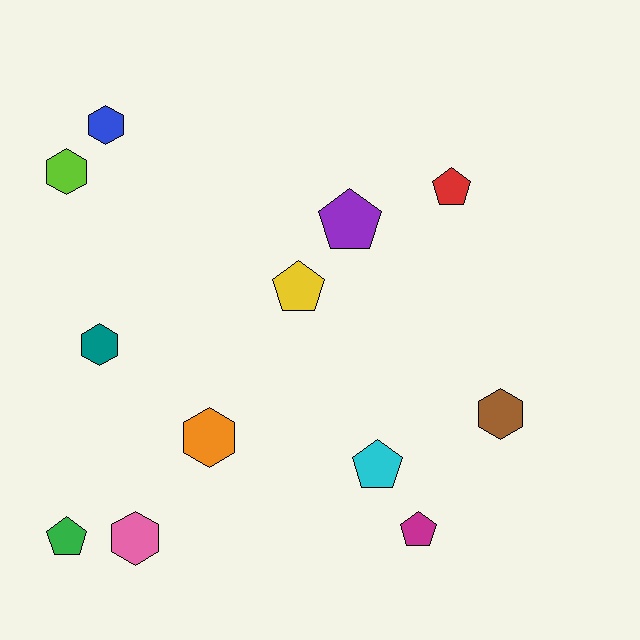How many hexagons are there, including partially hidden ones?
There are 6 hexagons.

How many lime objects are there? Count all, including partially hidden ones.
There is 1 lime object.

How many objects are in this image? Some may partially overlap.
There are 12 objects.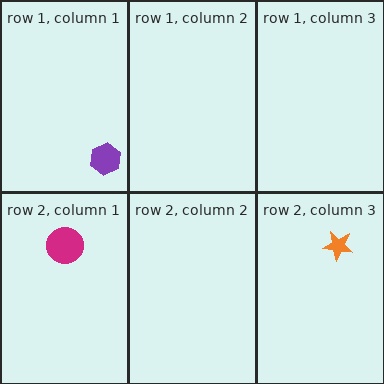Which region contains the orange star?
The row 2, column 3 region.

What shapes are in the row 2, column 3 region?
The orange star.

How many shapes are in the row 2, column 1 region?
1.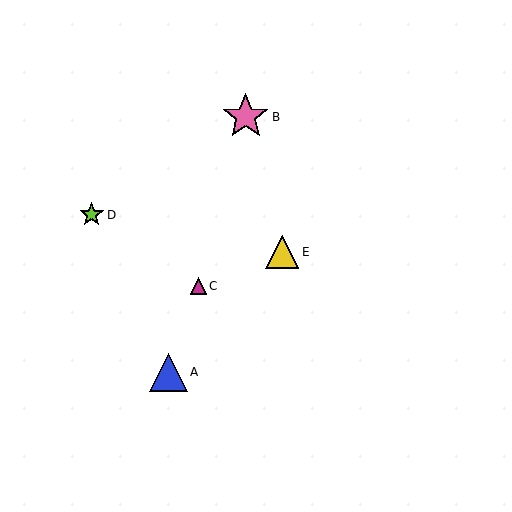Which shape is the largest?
The pink star (labeled B) is the largest.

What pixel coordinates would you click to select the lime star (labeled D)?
Click at (92, 215) to select the lime star D.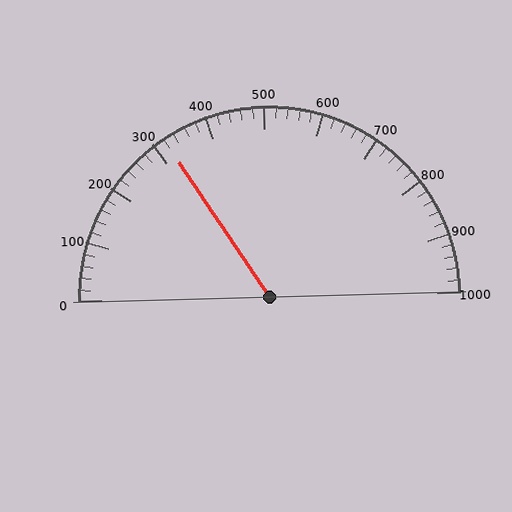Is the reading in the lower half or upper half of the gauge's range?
The reading is in the lower half of the range (0 to 1000).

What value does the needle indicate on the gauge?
The needle indicates approximately 320.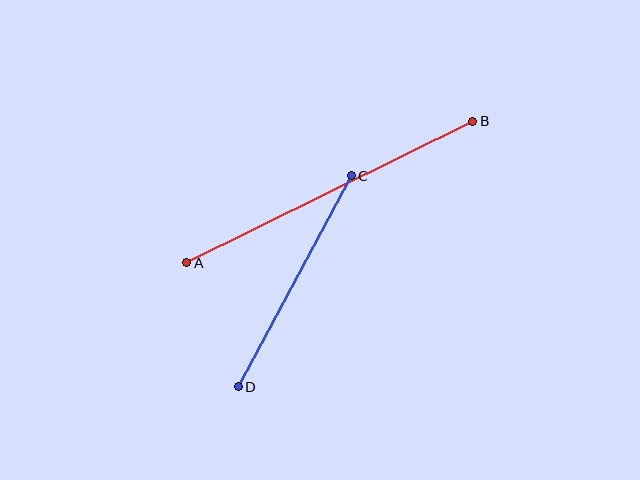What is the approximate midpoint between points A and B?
The midpoint is at approximately (330, 192) pixels.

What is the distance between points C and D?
The distance is approximately 240 pixels.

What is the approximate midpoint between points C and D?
The midpoint is at approximately (295, 281) pixels.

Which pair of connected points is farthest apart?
Points A and B are farthest apart.